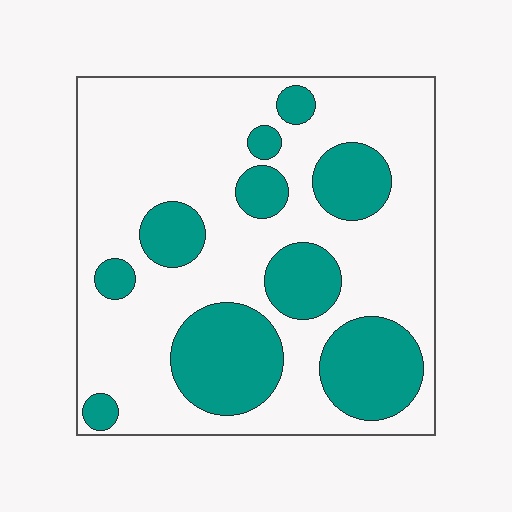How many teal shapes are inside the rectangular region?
10.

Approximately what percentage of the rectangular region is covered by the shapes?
Approximately 30%.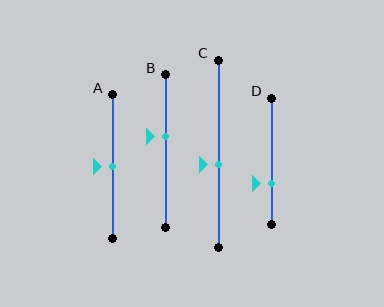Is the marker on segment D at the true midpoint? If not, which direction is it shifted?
No, the marker on segment D is shifted downward by about 18% of the segment length.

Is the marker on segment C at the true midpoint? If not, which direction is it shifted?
No, the marker on segment C is shifted downward by about 6% of the segment length.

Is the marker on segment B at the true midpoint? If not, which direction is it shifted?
No, the marker on segment B is shifted upward by about 10% of the segment length.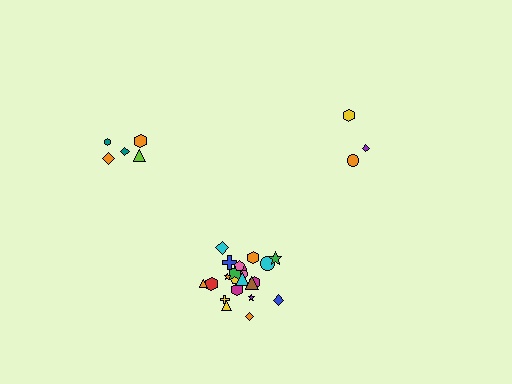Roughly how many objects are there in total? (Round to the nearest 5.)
Roughly 30 objects in total.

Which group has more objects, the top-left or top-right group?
The top-left group.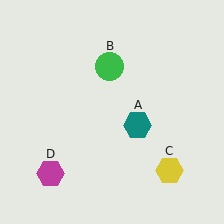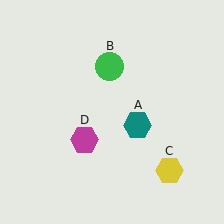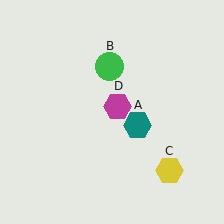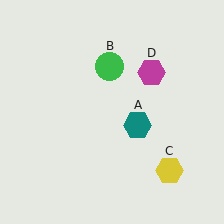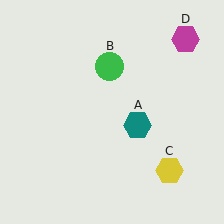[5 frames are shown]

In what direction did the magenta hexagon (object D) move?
The magenta hexagon (object D) moved up and to the right.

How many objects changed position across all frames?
1 object changed position: magenta hexagon (object D).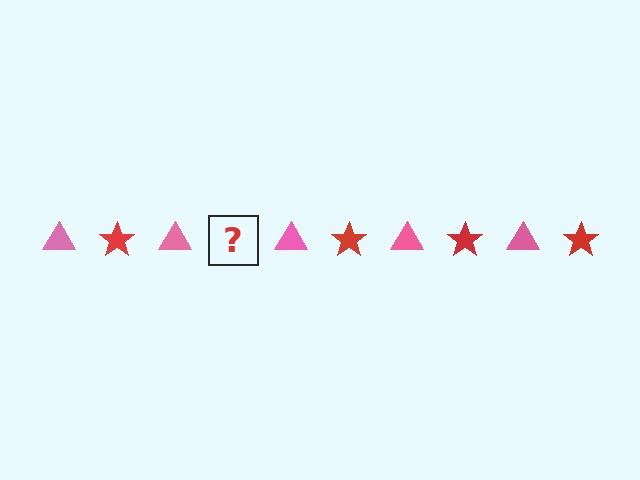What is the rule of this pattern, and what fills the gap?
The rule is that the pattern alternates between pink triangle and red star. The gap should be filled with a red star.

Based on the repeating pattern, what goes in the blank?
The blank should be a red star.